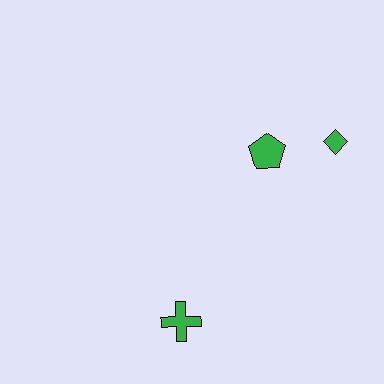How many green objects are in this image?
There are 3 green objects.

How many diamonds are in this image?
There is 1 diamond.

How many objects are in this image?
There are 3 objects.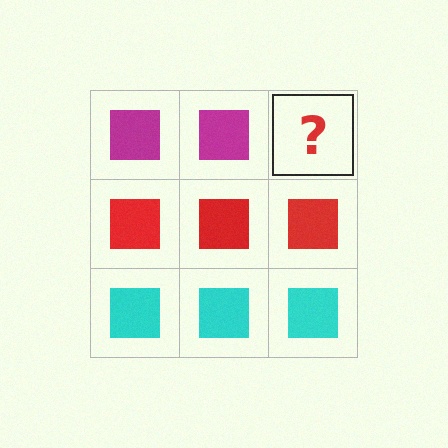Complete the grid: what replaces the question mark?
The question mark should be replaced with a magenta square.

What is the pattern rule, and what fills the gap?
The rule is that each row has a consistent color. The gap should be filled with a magenta square.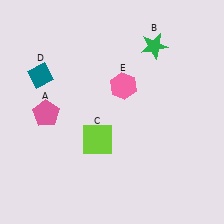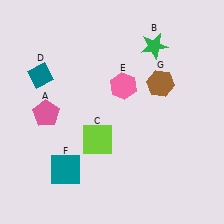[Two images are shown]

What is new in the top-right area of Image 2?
A brown hexagon (G) was added in the top-right area of Image 2.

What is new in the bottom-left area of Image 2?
A teal square (F) was added in the bottom-left area of Image 2.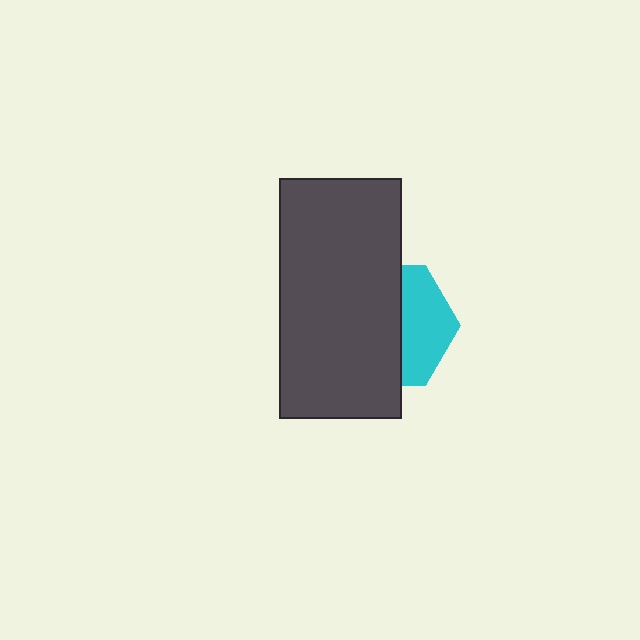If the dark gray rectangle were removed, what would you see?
You would see the complete cyan hexagon.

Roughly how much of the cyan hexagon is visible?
A small part of it is visible (roughly 40%).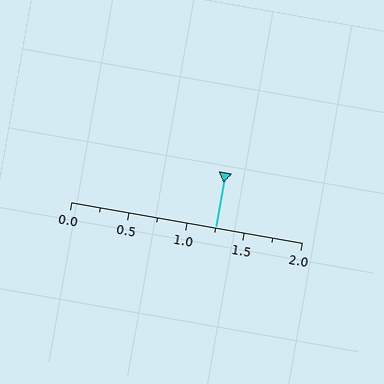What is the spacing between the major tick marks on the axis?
The major ticks are spaced 0.5 apart.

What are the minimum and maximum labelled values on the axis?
The axis runs from 0.0 to 2.0.